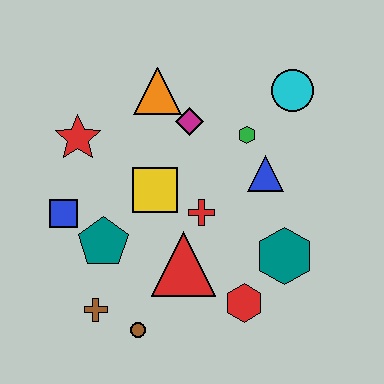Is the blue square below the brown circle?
No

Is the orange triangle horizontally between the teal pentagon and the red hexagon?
Yes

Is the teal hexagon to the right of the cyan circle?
No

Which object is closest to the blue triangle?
The green hexagon is closest to the blue triangle.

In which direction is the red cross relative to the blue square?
The red cross is to the right of the blue square.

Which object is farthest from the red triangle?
The cyan circle is farthest from the red triangle.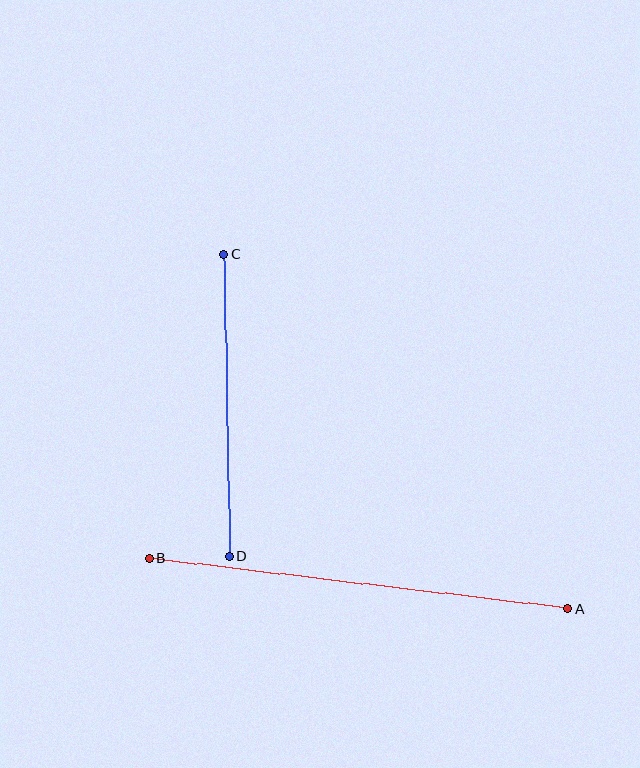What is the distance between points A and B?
The distance is approximately 421 pixels.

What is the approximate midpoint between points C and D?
The midpoint is at approximately (227, 405) pixels.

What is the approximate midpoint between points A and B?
The midpoint is at approximately (358, 584) pixels.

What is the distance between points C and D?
The distance is approximately 302 pixels.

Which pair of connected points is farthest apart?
Points A and B are farthest apart.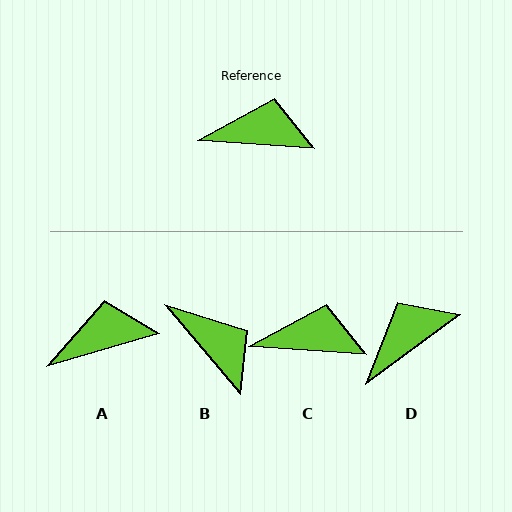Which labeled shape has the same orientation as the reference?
C.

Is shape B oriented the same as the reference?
No, it is off by about 46 degrees.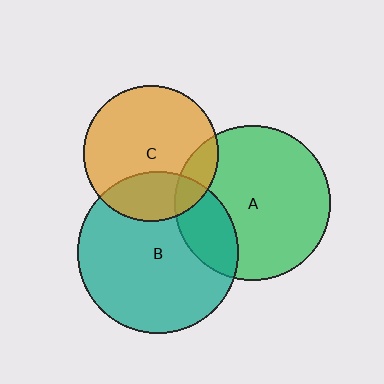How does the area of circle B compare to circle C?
Approximately 1.4 times.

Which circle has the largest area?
Circle B (teal).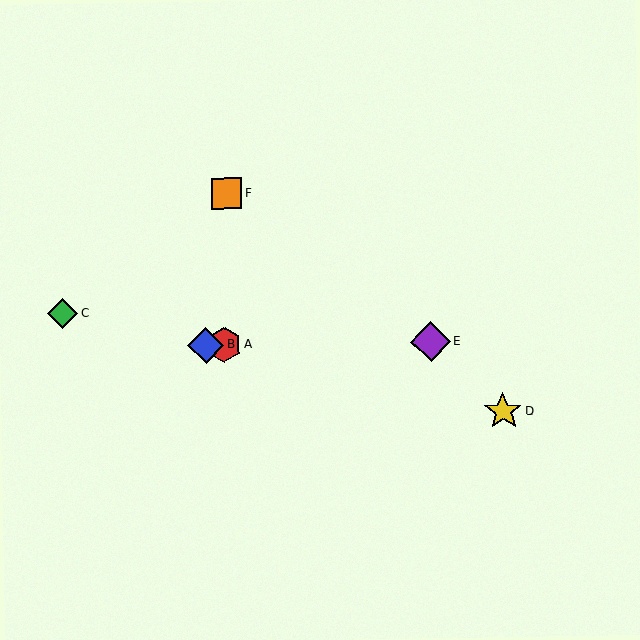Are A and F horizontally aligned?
No, A is at y≈345 and F is at y≈193.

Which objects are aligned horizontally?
Objects A, B, E are aligned horizontally.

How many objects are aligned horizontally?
3 objects (A, B, E) are aligned horizontally.